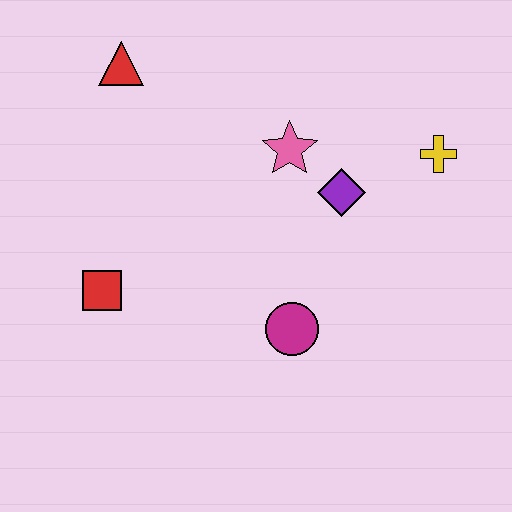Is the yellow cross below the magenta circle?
No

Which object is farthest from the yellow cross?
The red square is farthest from the yellow cross.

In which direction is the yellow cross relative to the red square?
The yellow cross is to the right of the red square.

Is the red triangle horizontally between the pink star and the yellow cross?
No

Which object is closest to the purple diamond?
The pink star is closest to the purple diamond.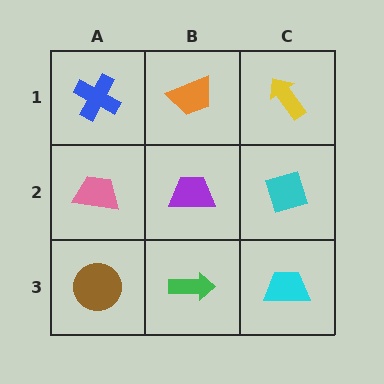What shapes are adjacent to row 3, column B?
A purple trapezoid (row 2, column B), a brown circle (row 3, column A), a cyan trapezoid (row 3, column C).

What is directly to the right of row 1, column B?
A yellow arrow.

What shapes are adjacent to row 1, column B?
A purple trapezoid (row 2, column B), a blue cross (row 1, column A), a yellow arrow (row 1, column C).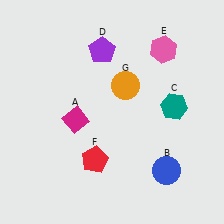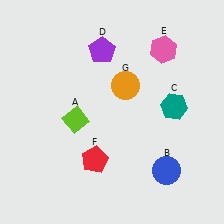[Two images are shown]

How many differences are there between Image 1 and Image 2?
There is 1 difference between the two images.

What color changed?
The diamond (A) changed from magenta in Image 1 to lime in Image 2.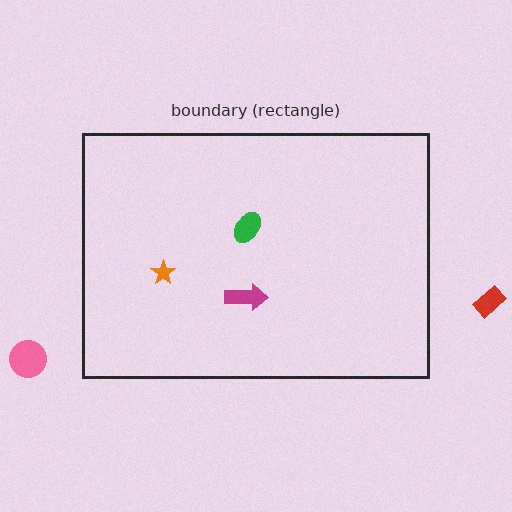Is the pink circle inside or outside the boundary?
Outside.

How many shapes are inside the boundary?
3 inside, 2 outside.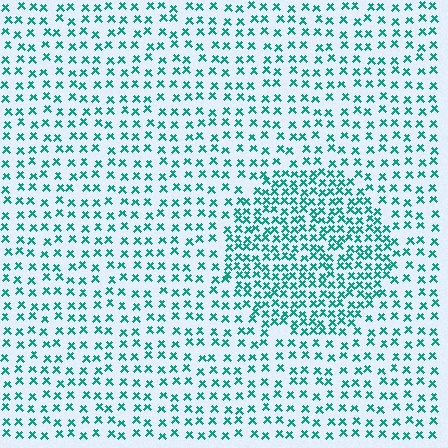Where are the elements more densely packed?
The elements are more densely packed inside the circle boundary.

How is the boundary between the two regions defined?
The boundary is defined by a change in element density (approximately 1.9x ratio). All elements are the same color, size, and shape.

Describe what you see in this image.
The image contains small teal elements arranged at two different densities. A circle-shaped region is visible where the elements are more densely packed than the surrounding area.